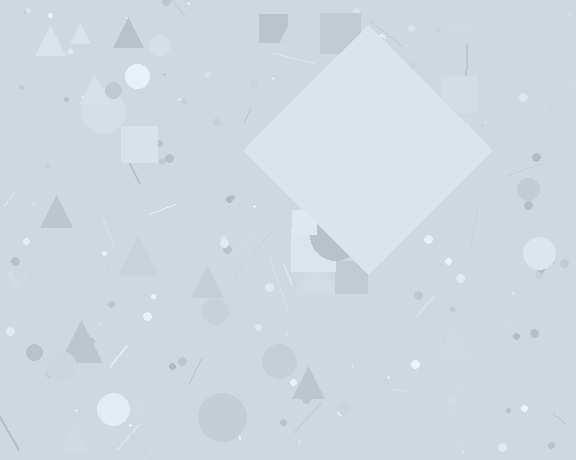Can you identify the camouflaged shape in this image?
The camouflaged shape is a diamond.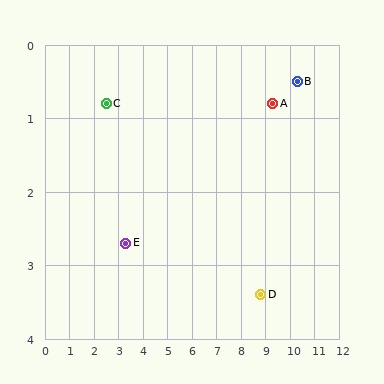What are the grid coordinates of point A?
Point A is at approximately (9.3, 0.8).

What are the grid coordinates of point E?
Point E is at approximately (3.3, 2.7).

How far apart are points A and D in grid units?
Points A and D are about 2.6 grid units apart.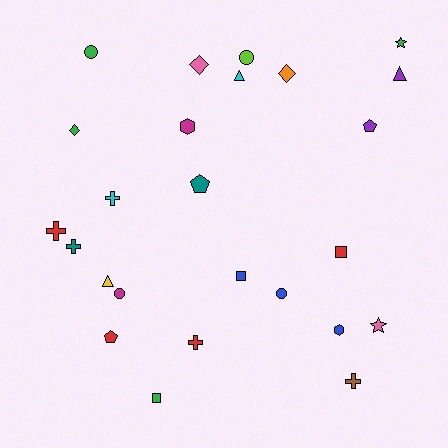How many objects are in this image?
There are 25 objects.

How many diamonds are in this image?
There are 3 diamonds.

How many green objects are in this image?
There are 4 green objects.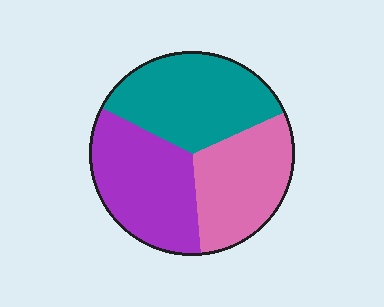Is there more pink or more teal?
Teal.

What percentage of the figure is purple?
Purple takes up about one third (1/3) of the figure.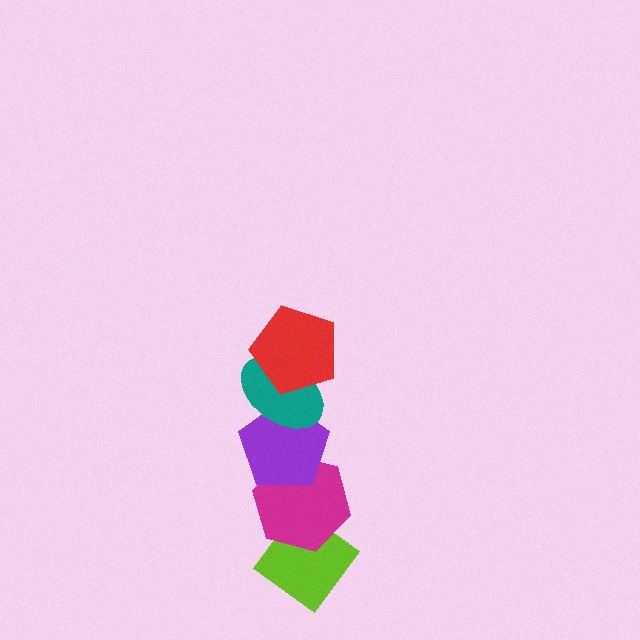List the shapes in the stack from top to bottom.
From top to bottom: the red pentagon, the teal ellipse, the purple pentagon, the magenta hexagon, the lime diamond.